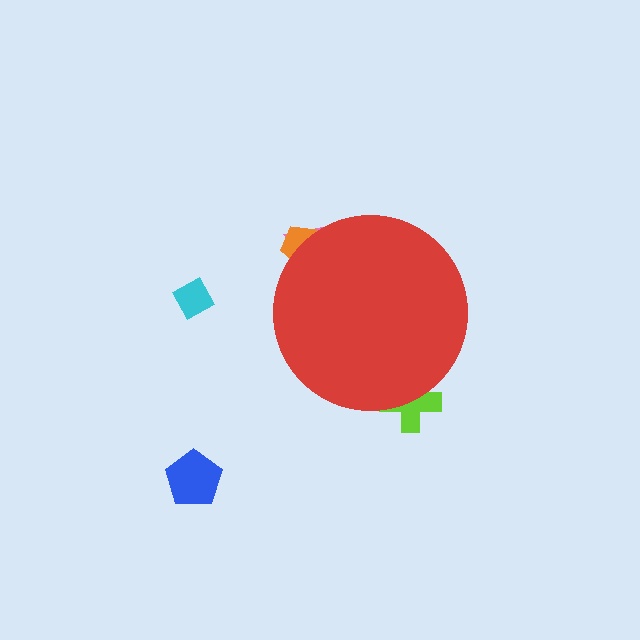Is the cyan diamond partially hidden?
No, the cyan diamond is fully visible.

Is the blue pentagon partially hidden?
No, the blue pentagon is fully visible.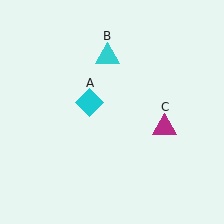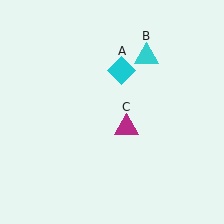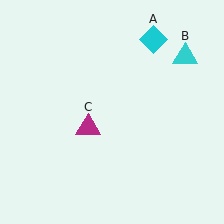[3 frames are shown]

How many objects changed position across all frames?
3 objects changed position: cyan diamond (object A), cyan triangle (object B), magenta triangle (object C).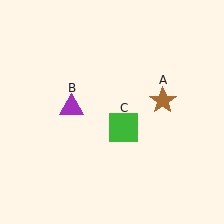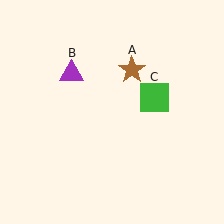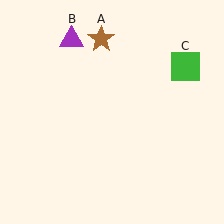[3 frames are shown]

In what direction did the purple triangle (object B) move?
The purple triangle (object B) moved up.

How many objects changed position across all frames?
3 objects changed position: brown star (object A), purple triangle (object B), green square (object C).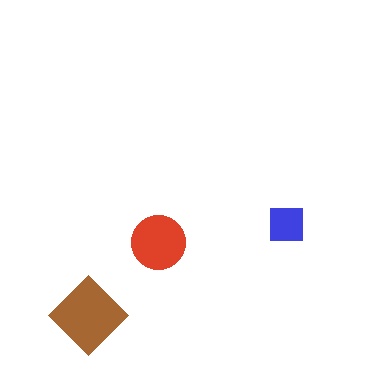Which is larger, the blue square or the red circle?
The red circle.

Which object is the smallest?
The blue square.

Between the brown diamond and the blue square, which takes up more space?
The brown diamond.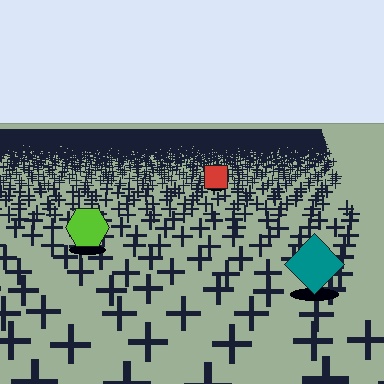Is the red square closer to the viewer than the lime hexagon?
No. The lime hexagon is closer — you can tell from the texture gradient: the ground texture is coarser near it.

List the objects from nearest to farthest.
From nearest to farthest: the teal diamond, the lime hexagon, the red square.